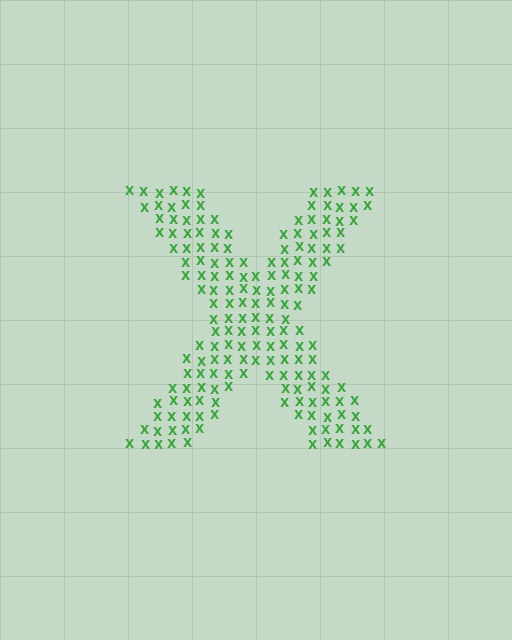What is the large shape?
The large shape is the letter X.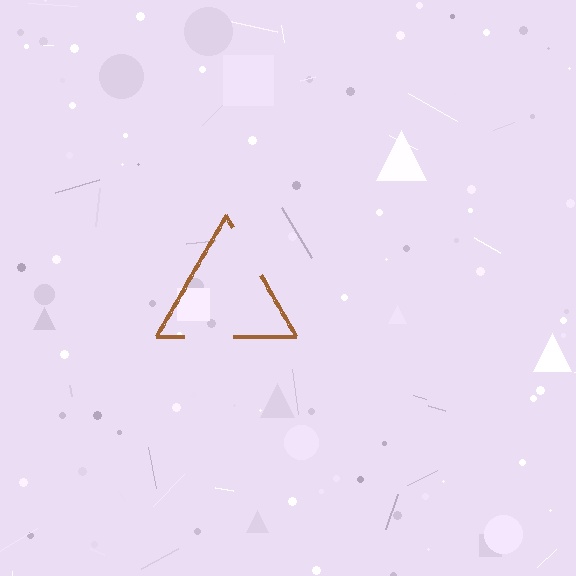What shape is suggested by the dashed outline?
The dashed outline suggests a triangle.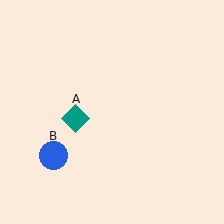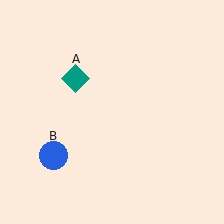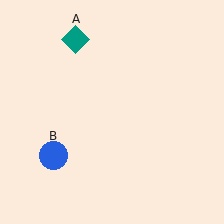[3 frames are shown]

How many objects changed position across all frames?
1 object changed position: teal diamond (object A).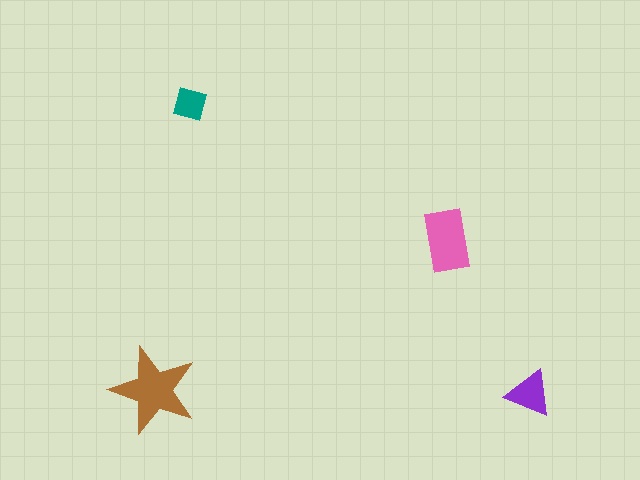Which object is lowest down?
The purple triangle is bottommost.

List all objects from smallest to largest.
The teal diamond, the purple triangle, the pink rectangle, the brown star.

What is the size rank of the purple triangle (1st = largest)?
3rd.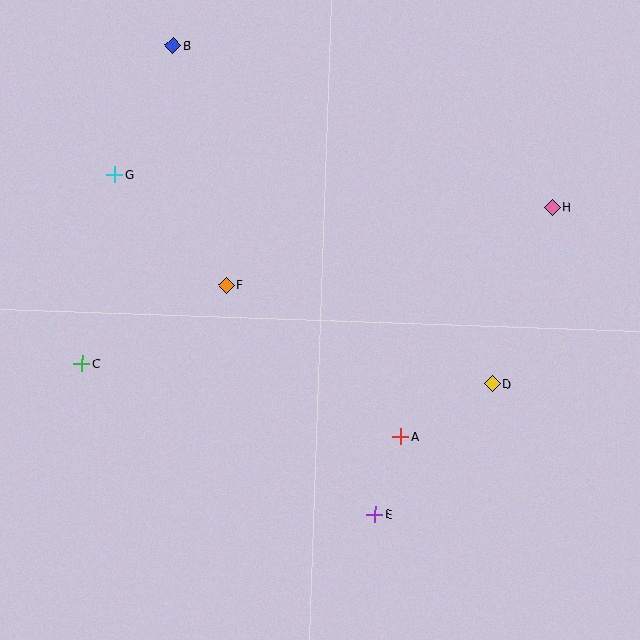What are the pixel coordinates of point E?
Point E is at (375, 514).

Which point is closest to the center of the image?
Point F at (226, 285) is closest to the center.